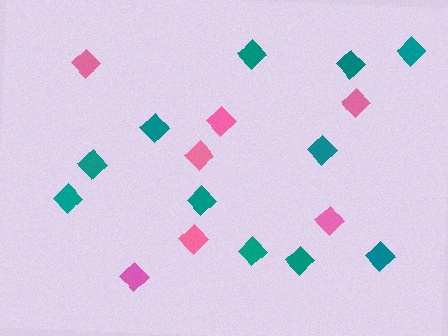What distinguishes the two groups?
There are 2 groups: one group of teal diamonds (11) and one group of pink diamonds (7).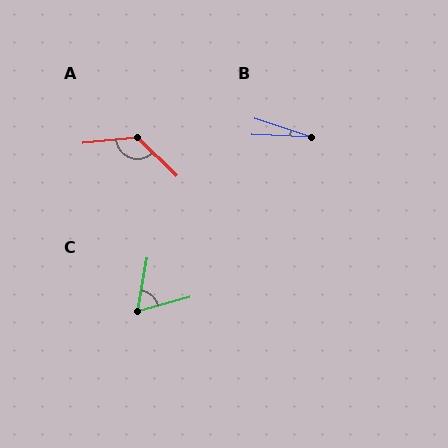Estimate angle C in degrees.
Approximately 64 degrees.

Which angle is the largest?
A, at approximately 130 degrees.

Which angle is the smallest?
B, at approximately 15 degrees.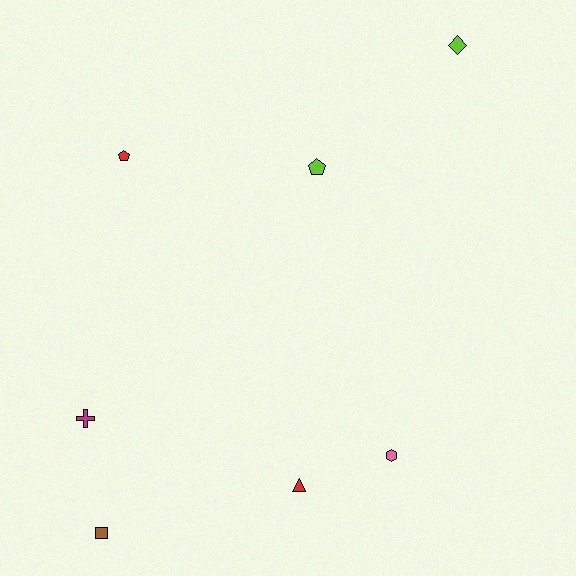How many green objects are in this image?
There are no green objects.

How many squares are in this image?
There is 1 square.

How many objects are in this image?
There are 7 objects.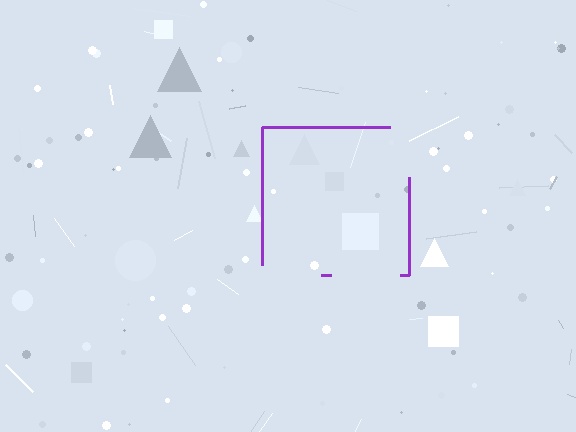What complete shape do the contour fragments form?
The contour fragments form a square.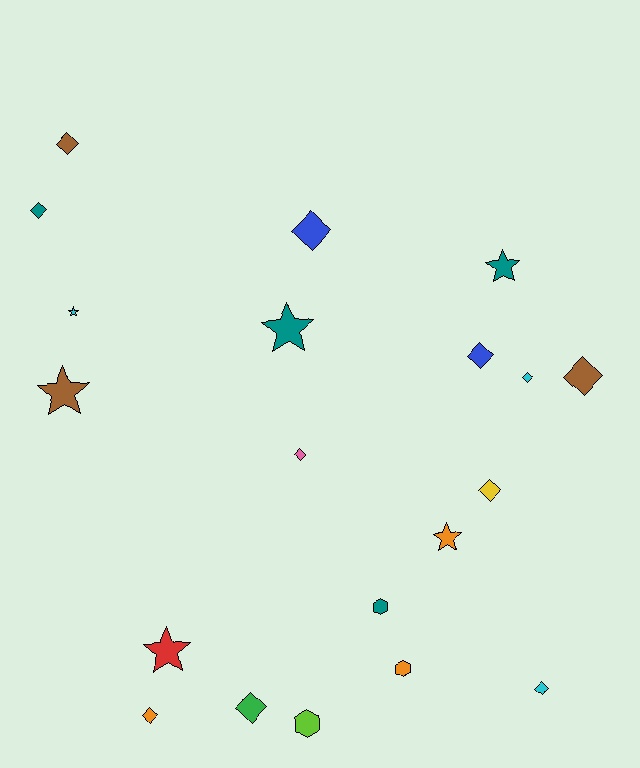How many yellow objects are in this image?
There is 1 yellow object.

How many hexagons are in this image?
There are 3 hexagons.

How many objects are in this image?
There are 20 objects.